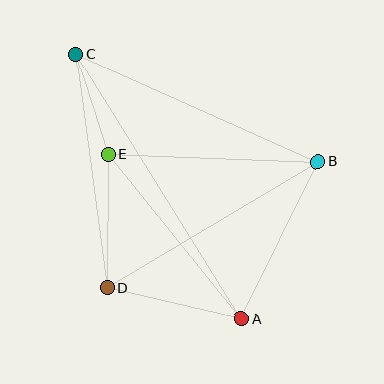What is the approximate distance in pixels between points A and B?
The distance between A and B is approximately 174 pixels.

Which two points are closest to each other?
Points C and E are closest to each other.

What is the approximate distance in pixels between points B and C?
The distance between B and C is approximately 264 pixels.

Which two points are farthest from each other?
Points A and C are farthest from each other.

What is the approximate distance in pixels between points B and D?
The distance between B and D is approximately 245 pixels.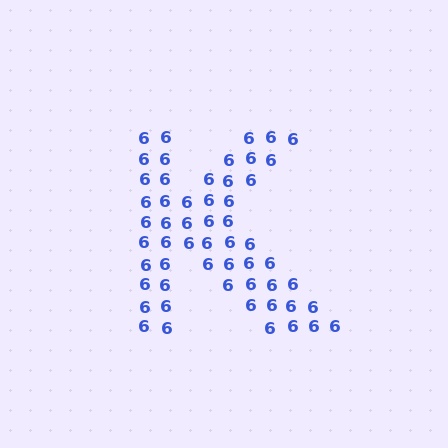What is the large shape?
The large shape is the letter K.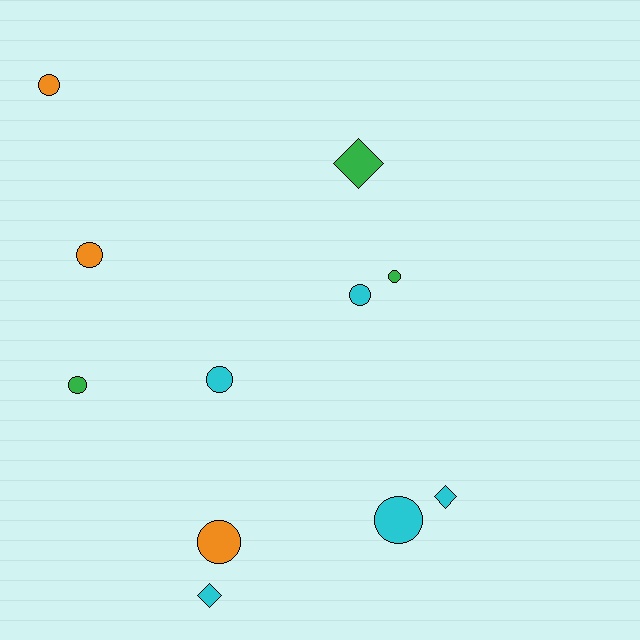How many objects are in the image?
There are 11 objects.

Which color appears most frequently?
Cyan, with 5 objects.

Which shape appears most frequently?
Circle, with 8 objects.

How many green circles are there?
There are 2 green circles.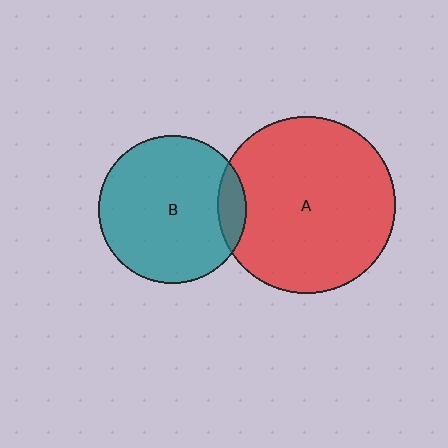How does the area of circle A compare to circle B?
Approximately 1.4 times.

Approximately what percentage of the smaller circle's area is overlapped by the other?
Approximately 10%.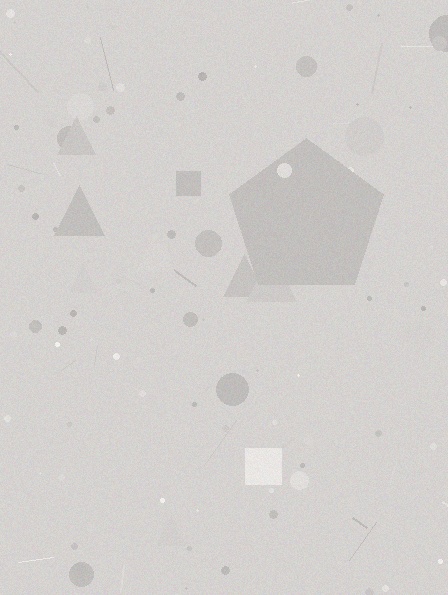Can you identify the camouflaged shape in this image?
The camouflaged shape is a pentagon.